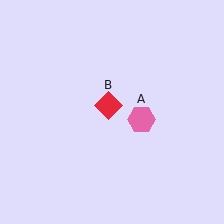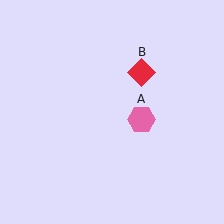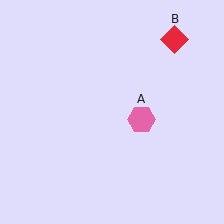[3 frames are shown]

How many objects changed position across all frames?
1 object changed position: red diamond (object B).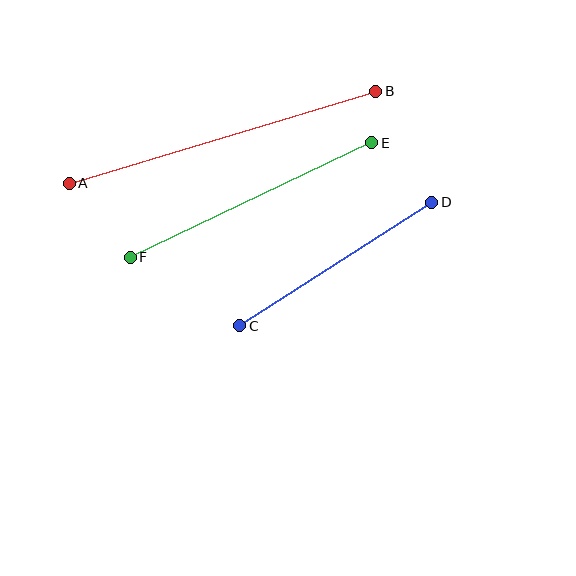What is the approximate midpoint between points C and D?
The midpoint is at approximately (336, 264) pixels.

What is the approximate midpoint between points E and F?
The midpoint is at approximately (251, 200) pixels.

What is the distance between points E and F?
The distance is approximately 267 pixels.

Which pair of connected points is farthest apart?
Points A and B are farthest apart.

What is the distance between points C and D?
The distance is approximately 228 pixels.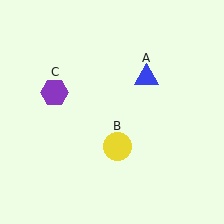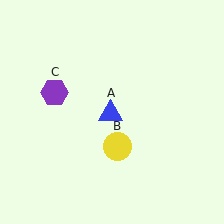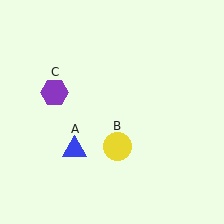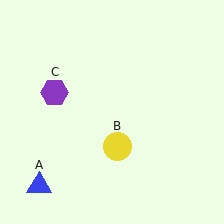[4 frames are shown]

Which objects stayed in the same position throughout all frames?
Yellow circle (object B) and purple hexagon (object C) remained stationary.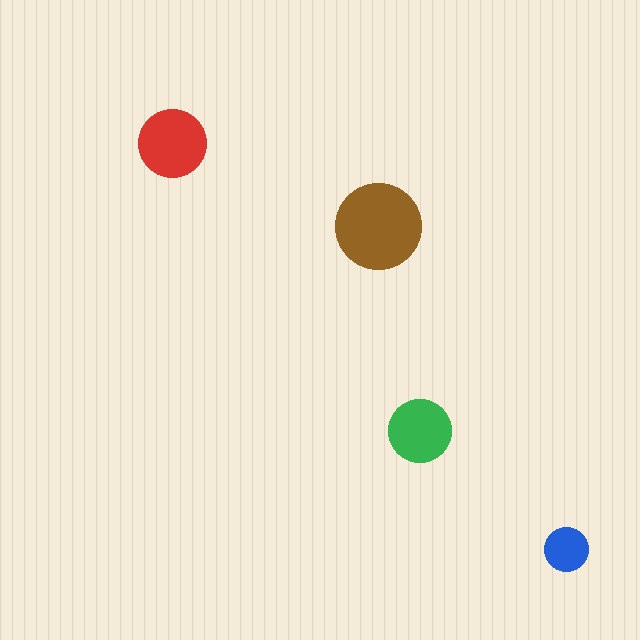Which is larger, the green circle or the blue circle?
The green one.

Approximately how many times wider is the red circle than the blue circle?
About 1.5 times wider.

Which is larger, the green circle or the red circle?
The red one.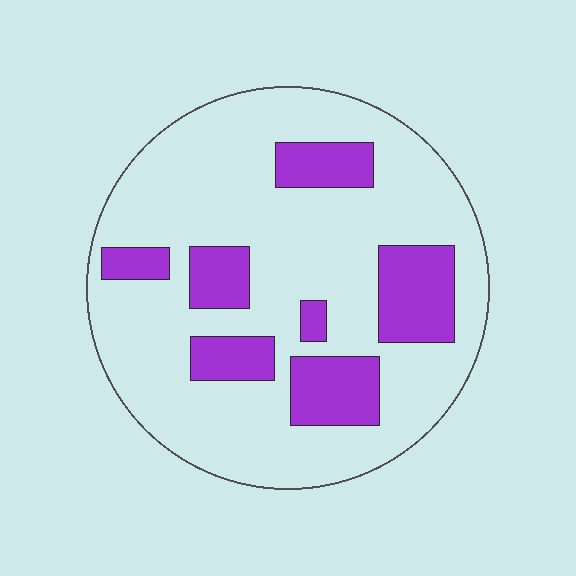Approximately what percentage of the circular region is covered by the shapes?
Approximately 25%.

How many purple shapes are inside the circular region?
7.